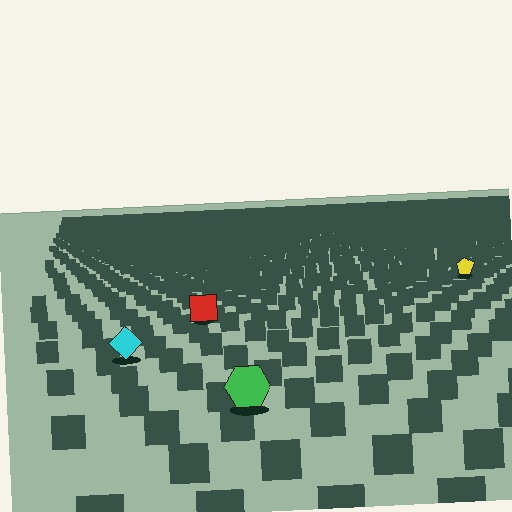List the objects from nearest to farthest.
From nearest to farthest: the green hexagon, the cyan diamond, the red square, the yellow pentagon.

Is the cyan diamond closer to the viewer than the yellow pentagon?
Yes. The cyan diamond is closer — you can tell from the texture gradient: the ground texture is coarser near it.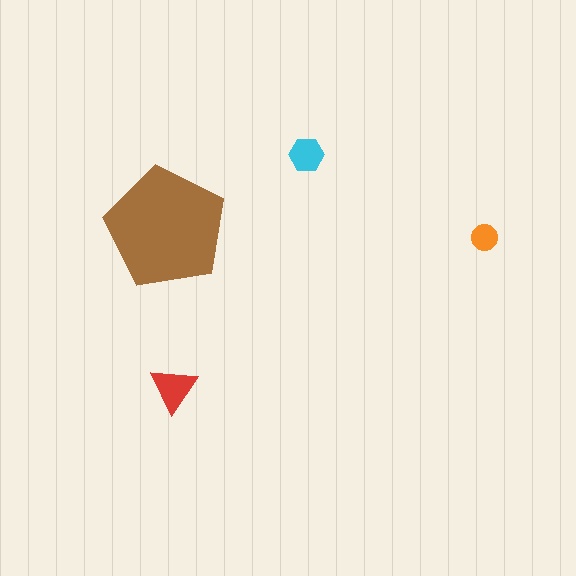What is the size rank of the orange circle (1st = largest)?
4th.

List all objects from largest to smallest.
The brown pentagon, the red triangle, the cyan hexagon, the orange circle.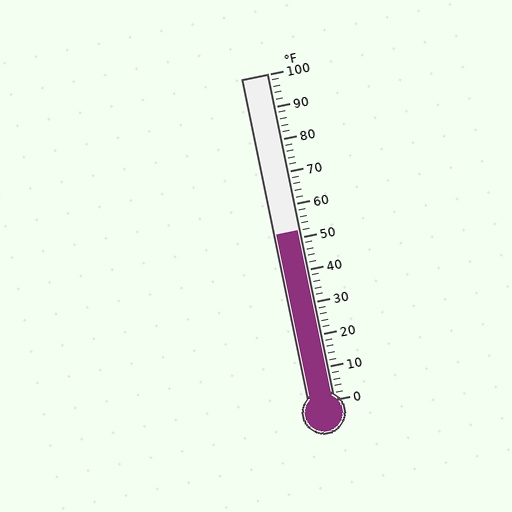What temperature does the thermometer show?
The thermometer shows approximately 52°F.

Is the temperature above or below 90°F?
The temperature is below 90°F.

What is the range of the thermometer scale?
The thermometer scale ranges from 0°F to 100°F.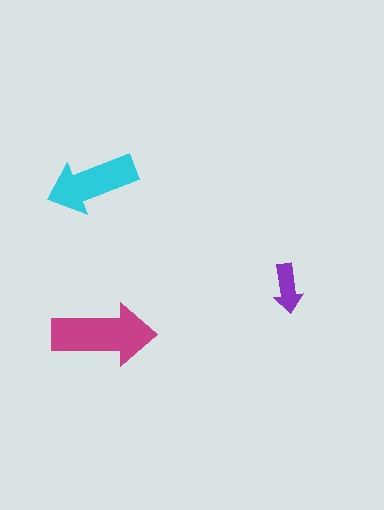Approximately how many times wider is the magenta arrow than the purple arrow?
About 2 times wider.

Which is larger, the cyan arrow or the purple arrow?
The cyan one.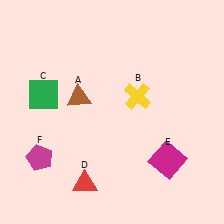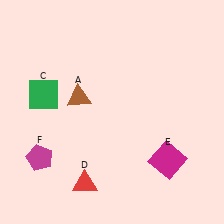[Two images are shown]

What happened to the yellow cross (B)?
The yellow cross (B) was removed in Image 2. It was in the top-right area of Image 1.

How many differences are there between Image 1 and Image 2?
There is 1 difference between the two images.